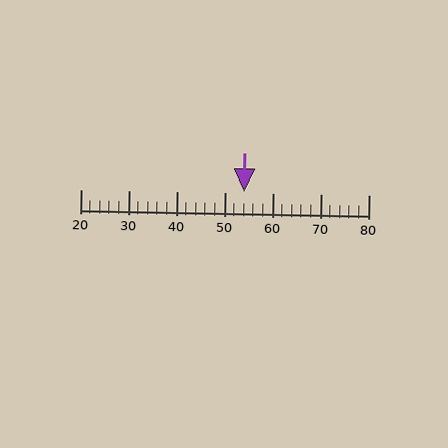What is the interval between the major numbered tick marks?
The major tick marks are spaced 10 units apart.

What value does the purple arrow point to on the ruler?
The purple arrow points to approximately 54.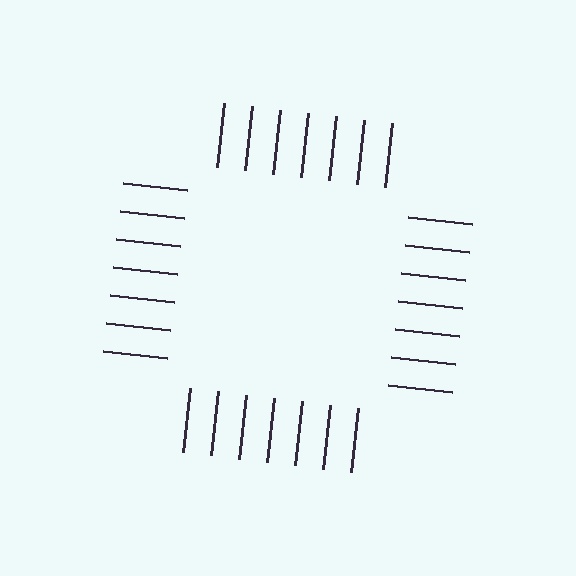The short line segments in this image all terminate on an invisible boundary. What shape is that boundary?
An illusory square — the line segments terminate on its edges but no continuous stroke is drawn.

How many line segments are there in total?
28 — 7 along each of the 4 edges.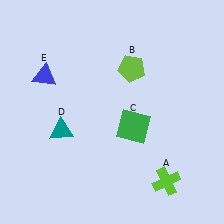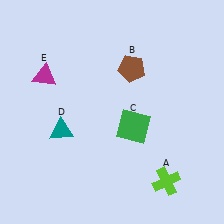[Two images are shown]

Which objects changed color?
B changed from lime to brown. E changed from blue to magenta.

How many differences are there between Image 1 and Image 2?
There are 2 differences between the two images.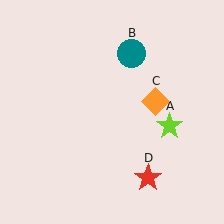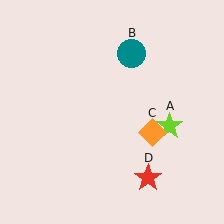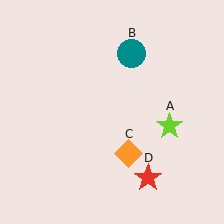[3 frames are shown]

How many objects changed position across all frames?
1 object changed position: orange diamond (object C).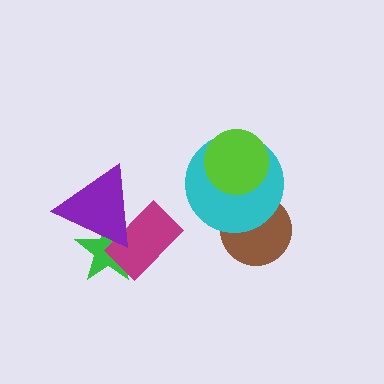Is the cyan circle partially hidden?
Yes, it is partially covered by another shape.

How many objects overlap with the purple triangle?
2 objects overlap with the purple triangle.